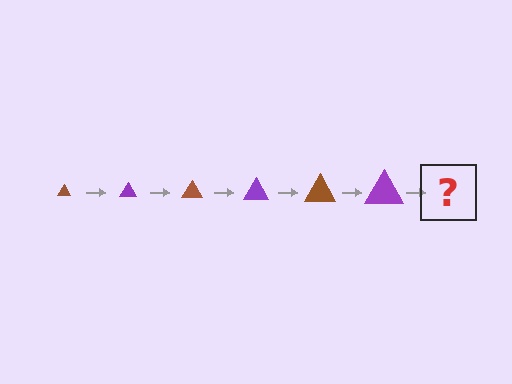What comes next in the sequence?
The next element should be a brown triangle, larger than the previous one.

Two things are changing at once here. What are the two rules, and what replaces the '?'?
The two rules are that the triangle grows larger each step and the color cycles through brown and purple. The '?' should be a brown triangle, larger than the previous one.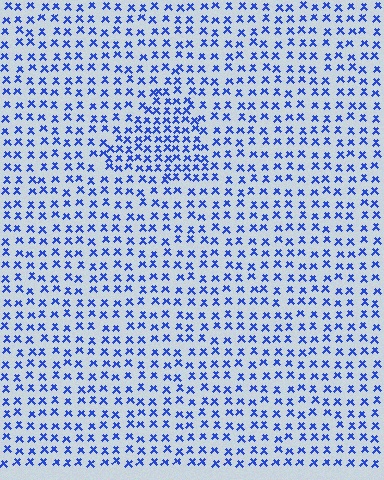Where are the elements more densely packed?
The elements are more densely packed inside the triangle boundary.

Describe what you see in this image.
The image contains small blue elements arranged at two different densities. A triangle-shaped region is visible where the elements are more densely packed than the surrounding area.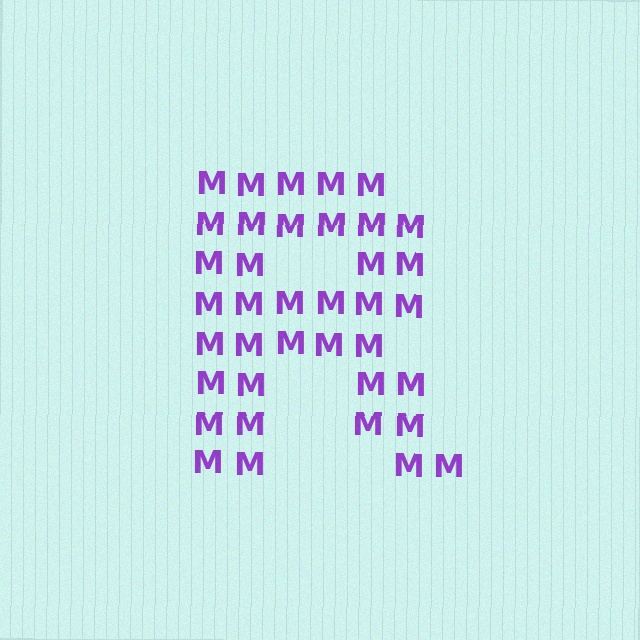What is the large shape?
The large shape is the letter R.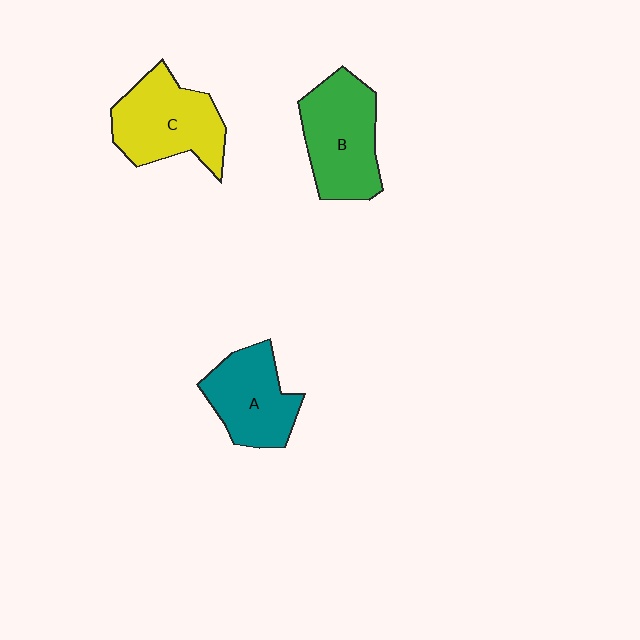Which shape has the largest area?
Shape B (green).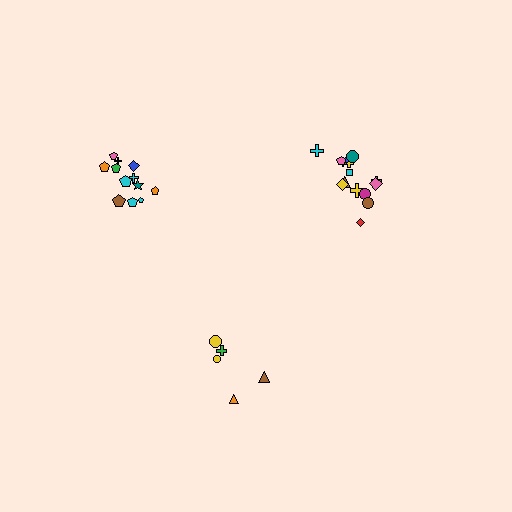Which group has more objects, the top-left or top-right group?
The top-right group.